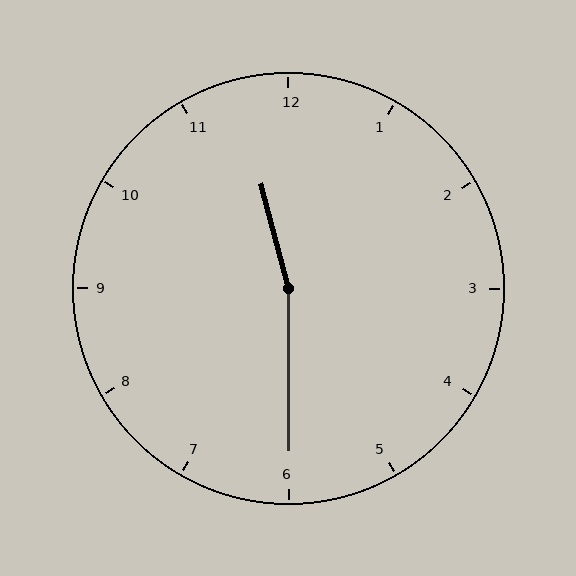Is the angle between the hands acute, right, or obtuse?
It is obtuse.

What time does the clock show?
11:30.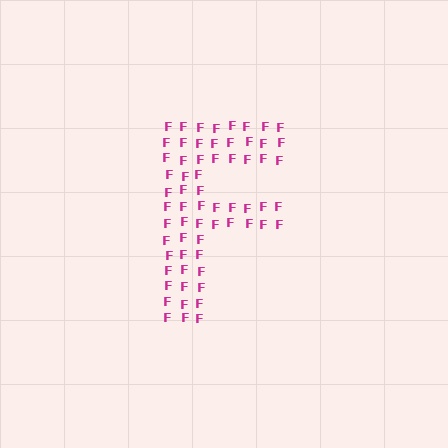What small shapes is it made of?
It is made of small letter F's.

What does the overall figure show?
The overall figure shows the letter F.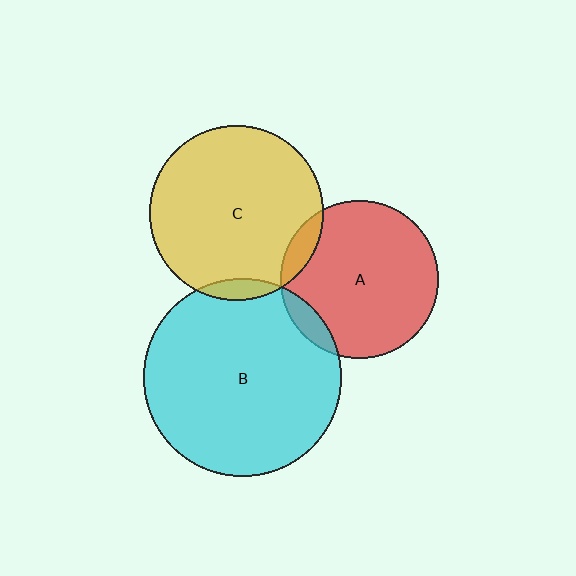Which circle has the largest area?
Circle B (cyan).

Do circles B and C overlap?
Yes.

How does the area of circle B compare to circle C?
Approximately 1.3 times.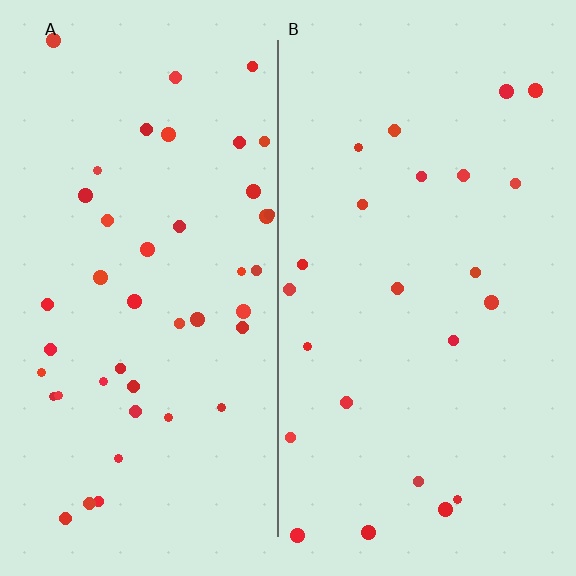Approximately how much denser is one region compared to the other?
Approximately 1.9× — region A over region B.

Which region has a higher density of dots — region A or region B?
A (the left).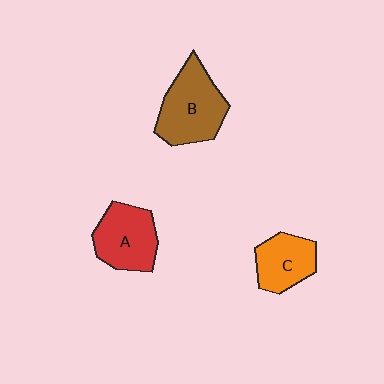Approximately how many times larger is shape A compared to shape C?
Approximately 1.2 times.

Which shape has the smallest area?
Shape C (orange).